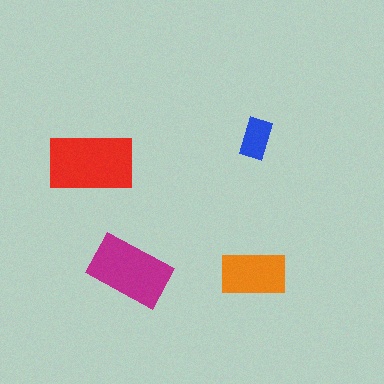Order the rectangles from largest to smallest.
the red one, the magenta one, the orange one, the blue one.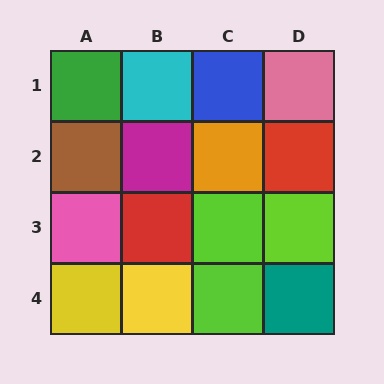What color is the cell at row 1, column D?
Pink.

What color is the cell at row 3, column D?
Lime.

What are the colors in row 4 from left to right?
Yellow, yellow, lime, teal.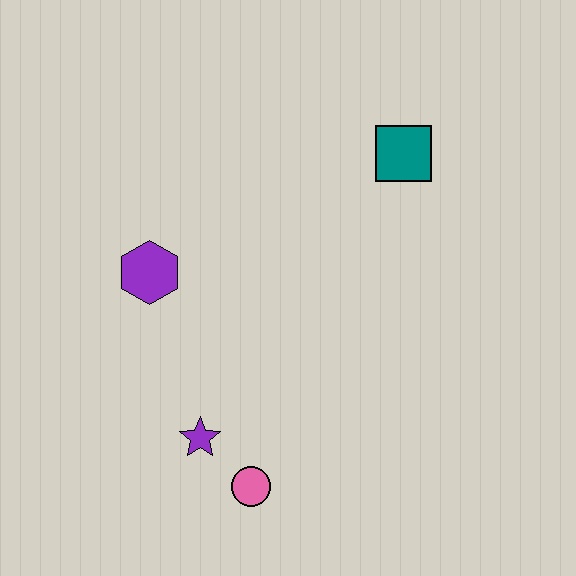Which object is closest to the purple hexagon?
The purple star is closest to the purple hexagon.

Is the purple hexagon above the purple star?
Yes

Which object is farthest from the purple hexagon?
The teal square is farthest from the purple hexagon.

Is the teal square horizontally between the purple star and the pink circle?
No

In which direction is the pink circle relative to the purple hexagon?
The pink circle is below the purple hexagon.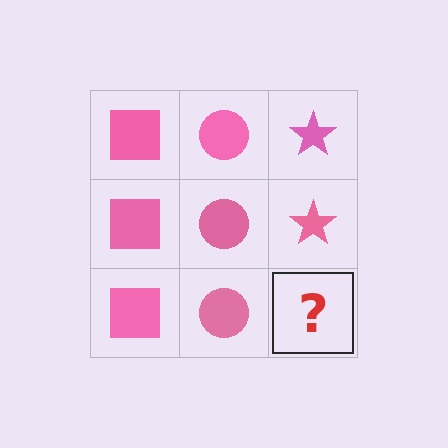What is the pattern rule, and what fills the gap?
The rule is that each column has a consistent shape. The gap should be filled with a pink star.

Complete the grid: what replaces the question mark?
The question mark should be replaced with a pink star.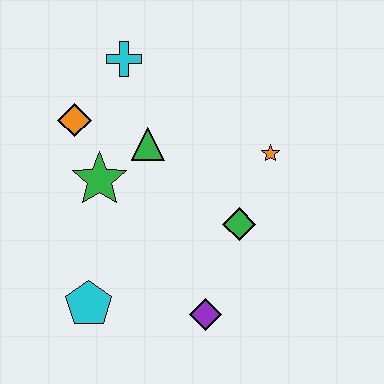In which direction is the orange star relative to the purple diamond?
The orange star is above the purple diamond.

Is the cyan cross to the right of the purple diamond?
No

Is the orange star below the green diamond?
No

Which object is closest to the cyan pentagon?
The purple diamond is closest to the cyan pentagon.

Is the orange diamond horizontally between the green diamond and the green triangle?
No